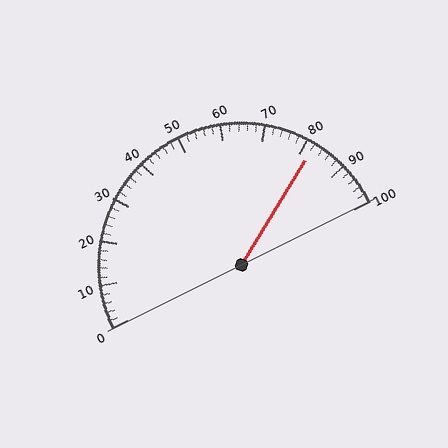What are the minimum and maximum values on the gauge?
The gauge ranges from 0 to 100.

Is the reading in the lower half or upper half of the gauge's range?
The reading is in the upper half of the range (0 to 100).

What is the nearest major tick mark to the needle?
The nearest major tick mark is 80.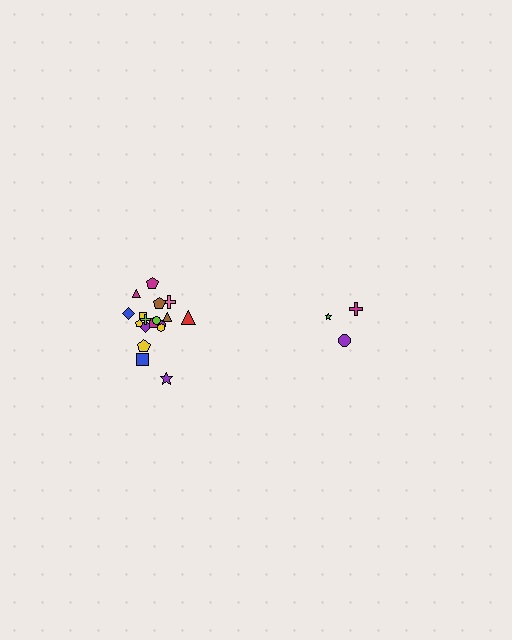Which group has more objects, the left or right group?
The left group.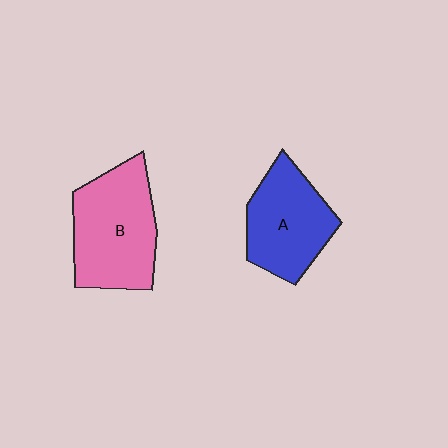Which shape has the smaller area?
Shape A (blue).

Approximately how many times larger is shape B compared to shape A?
Approximately 1.2 times.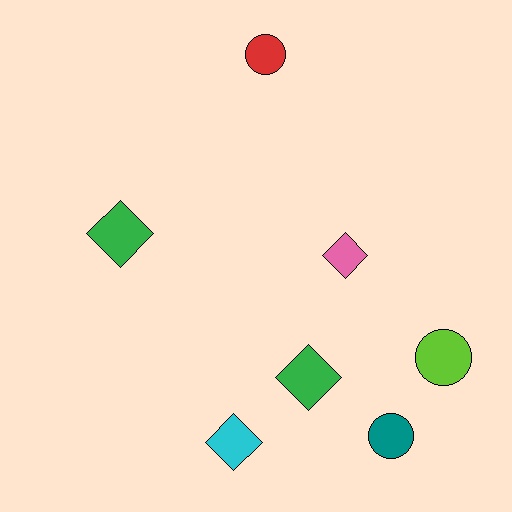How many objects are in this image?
There are 7 objects.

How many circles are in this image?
There are 3 circles.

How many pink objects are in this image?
There is 1 pink object.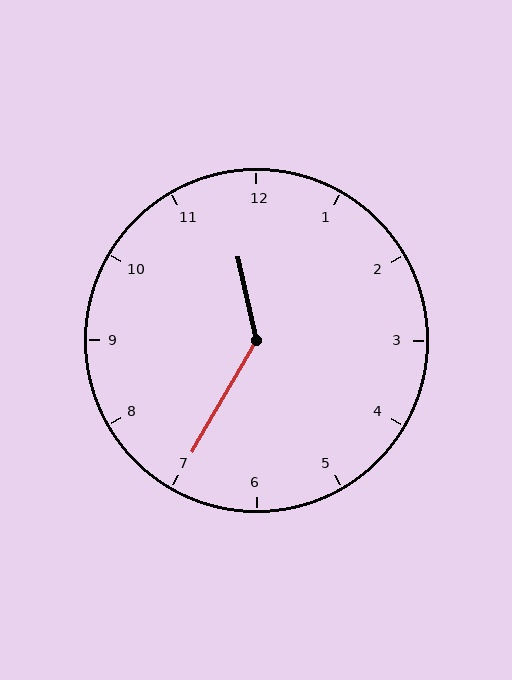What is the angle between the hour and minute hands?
Approximately 138 degrees.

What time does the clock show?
11:35.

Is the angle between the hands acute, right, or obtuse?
It is obtuse.